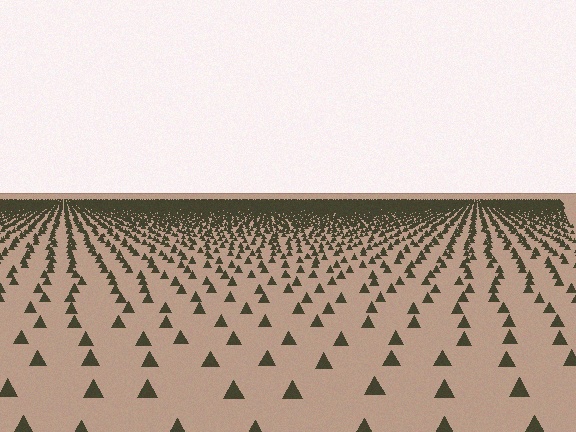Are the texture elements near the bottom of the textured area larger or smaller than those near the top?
Larger. Near the bottom, elements are closer to the viewer and appear at a bigger on-screen size.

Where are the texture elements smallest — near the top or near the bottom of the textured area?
Near the top.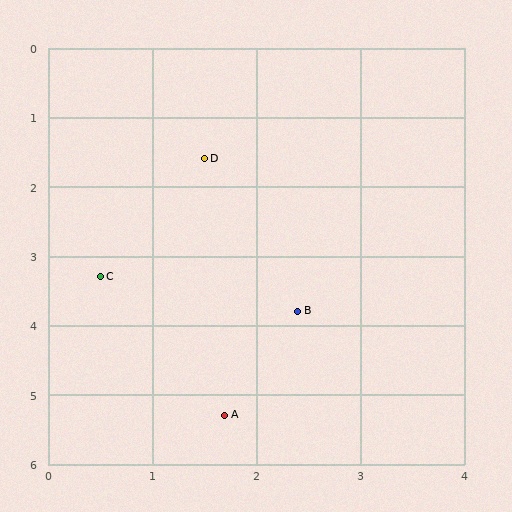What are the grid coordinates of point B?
Point B is at approximately (2.4, 3.8).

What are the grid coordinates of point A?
Point A is at approximately (1.7, 5.3).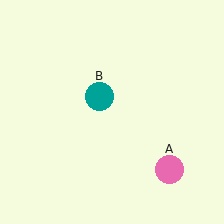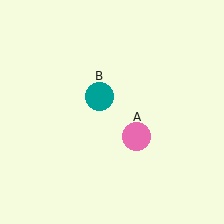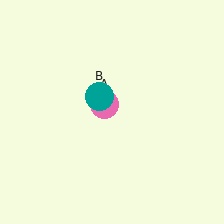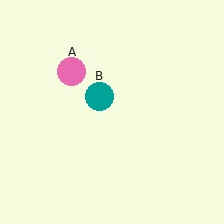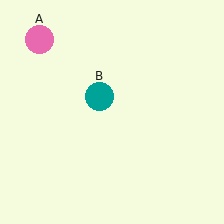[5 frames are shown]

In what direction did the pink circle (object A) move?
The pink circle (object A) moved up and to the left.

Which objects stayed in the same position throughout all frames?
Teal circle (object B) remained stationary.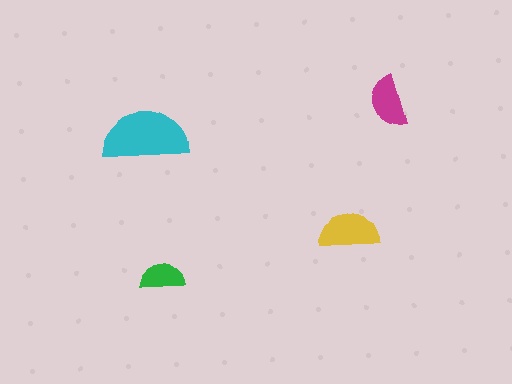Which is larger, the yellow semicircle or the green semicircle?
The yellow one.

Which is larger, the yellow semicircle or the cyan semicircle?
The cyan one.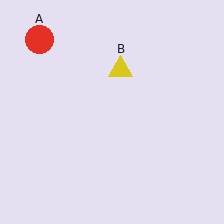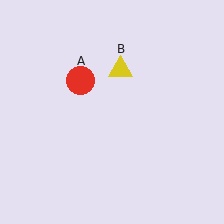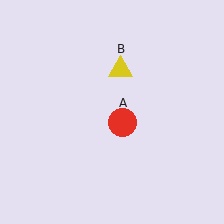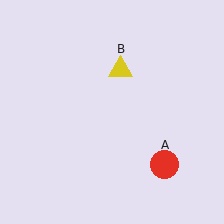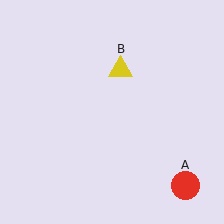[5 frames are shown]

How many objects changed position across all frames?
1 object changed position: red circle (object A).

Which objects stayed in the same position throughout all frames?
Yellow triangle (object B) remained stationary.